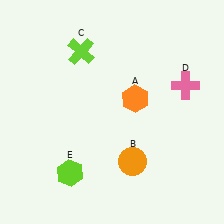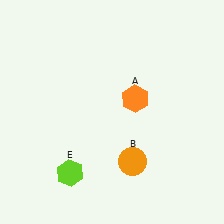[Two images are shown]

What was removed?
The lime cross (C), the pink cross (D) were removed in Image 2.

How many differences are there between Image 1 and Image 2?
There are 2 differences between the two images.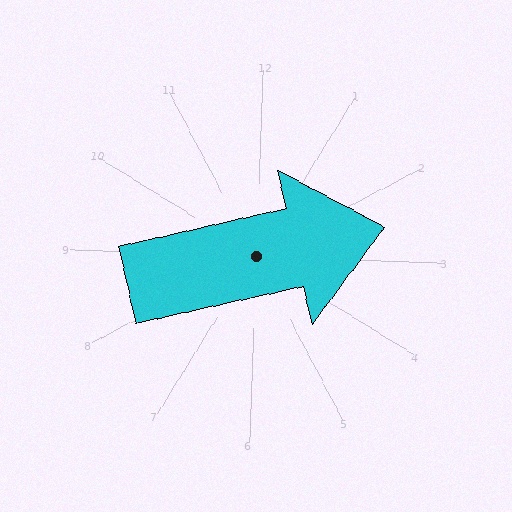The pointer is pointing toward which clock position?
Roughly 3 o'clock.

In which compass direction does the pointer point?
East.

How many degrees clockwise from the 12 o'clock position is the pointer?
Approximately 75 degrees.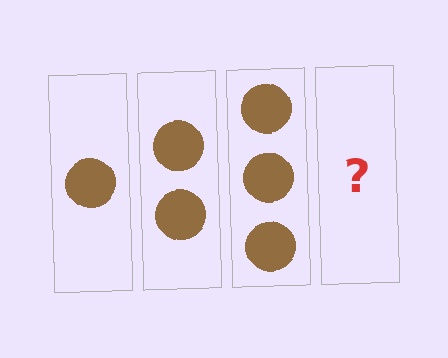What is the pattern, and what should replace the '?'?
The pattern is that each step adds one more circle. The '?' should be 4 circles.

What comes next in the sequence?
The next element should be 4 circles.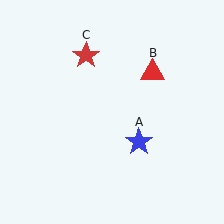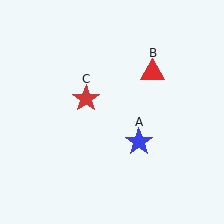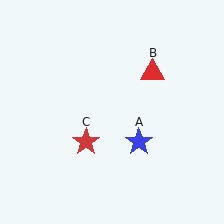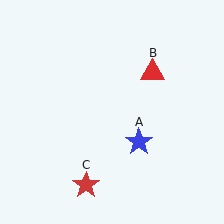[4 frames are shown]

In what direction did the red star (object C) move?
The red star (object C) moved down.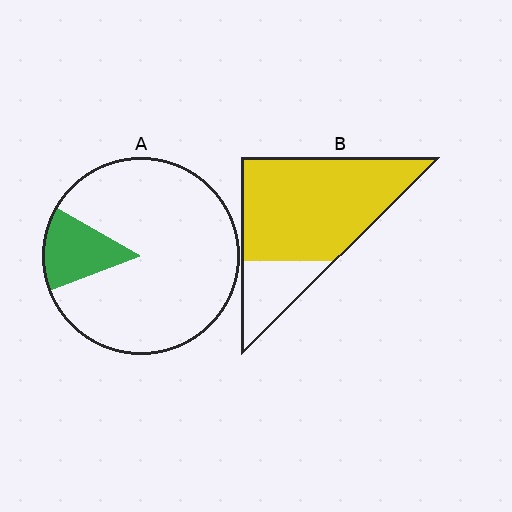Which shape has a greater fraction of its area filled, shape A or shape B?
Shape B.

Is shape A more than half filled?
No.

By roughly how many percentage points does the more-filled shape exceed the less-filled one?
By roughly 65 percentage points (B over A).